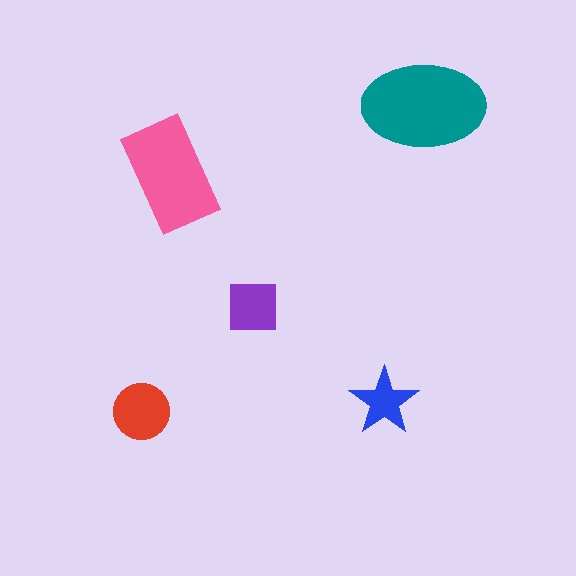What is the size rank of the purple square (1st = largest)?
4th.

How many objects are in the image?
There are 5 objects in the image.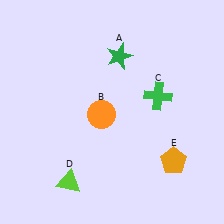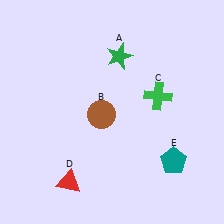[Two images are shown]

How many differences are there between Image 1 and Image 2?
There are 3 differences between the two images.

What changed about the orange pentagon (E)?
In Image 1, E is orange. In Image 2, it changed to teal.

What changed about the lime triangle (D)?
In Image 1, D is lime. In Image 2, it changed to red.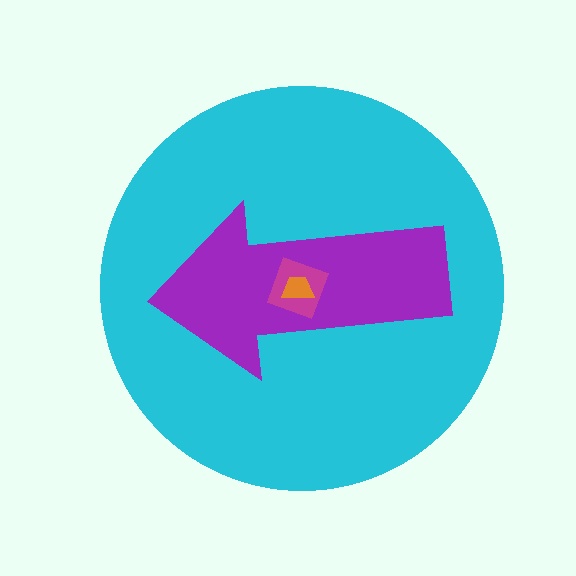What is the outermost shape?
The cyan circle.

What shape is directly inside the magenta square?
The orange trapezoid.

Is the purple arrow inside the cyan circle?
Yes.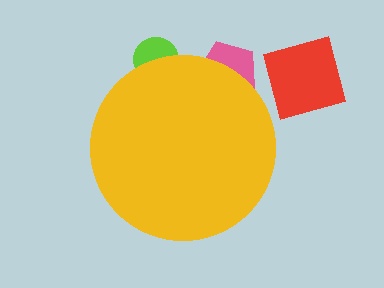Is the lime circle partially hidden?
Yes, the lime circle is partially hidden behind the yellow circle.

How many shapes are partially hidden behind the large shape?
2 shapes are partially hidden.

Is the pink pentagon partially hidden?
Yes, the pink pentagon is partially hidden behind the yellow circle.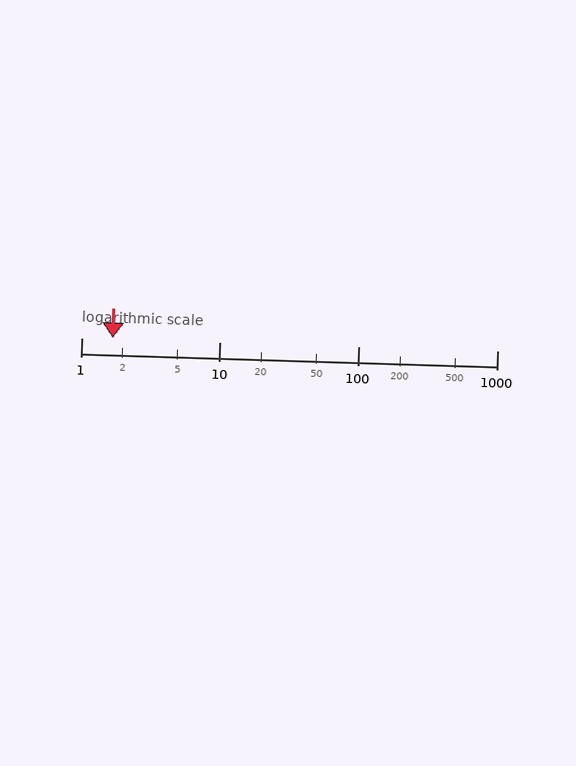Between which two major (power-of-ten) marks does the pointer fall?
The pointer is between 1 and 10.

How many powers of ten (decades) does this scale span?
The scale spans 3 decades, from 1 to 1000.